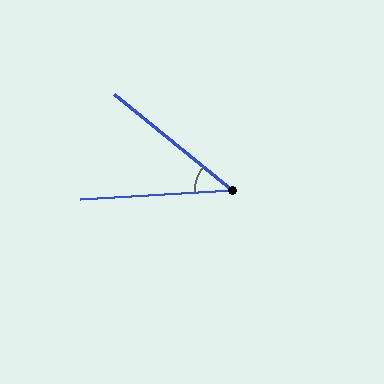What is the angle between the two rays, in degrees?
Approximately 43 degrees.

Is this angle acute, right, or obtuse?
It is acute.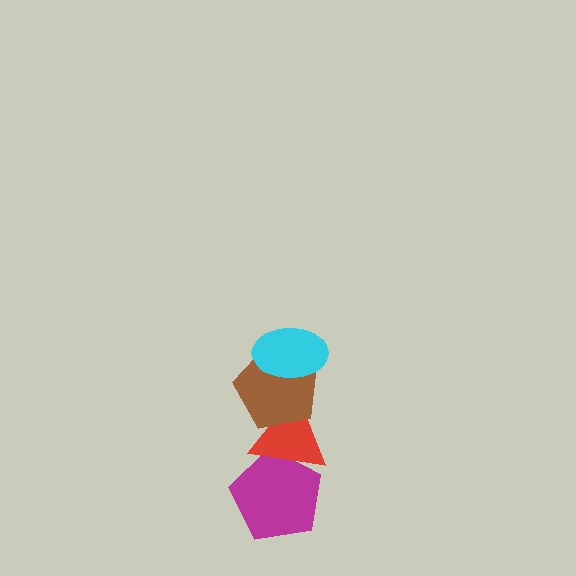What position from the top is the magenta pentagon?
The magenta pentagon is 4th from the top.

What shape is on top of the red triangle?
The brown pentagon is on top of the red triangle.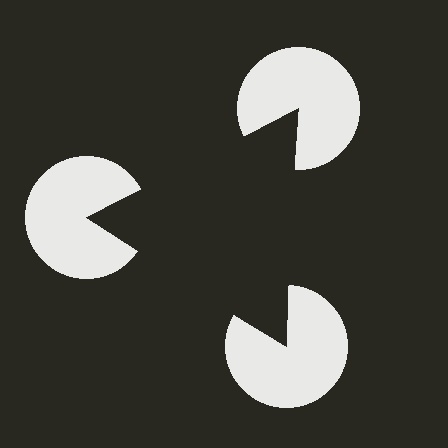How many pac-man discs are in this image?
There are 3 — one at each vertex of the illusory triangle.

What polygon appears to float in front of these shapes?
An illusory triangle — its edges are inferred from the aligned wedge cuts in the pac-man discs, not physically drawn.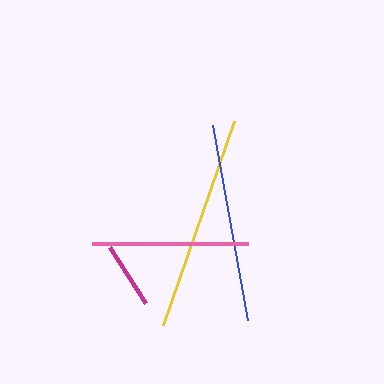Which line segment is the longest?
The yellow line is the longest at approximately 216 pixels.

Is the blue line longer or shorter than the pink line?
The blue line is longer than the pink line.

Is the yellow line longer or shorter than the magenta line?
The yellow line is longer than the magenta line.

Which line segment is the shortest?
The magenta line is the shortest at approximately 66 pixels.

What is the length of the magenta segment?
The magenta segment is approximately 66 pixels long.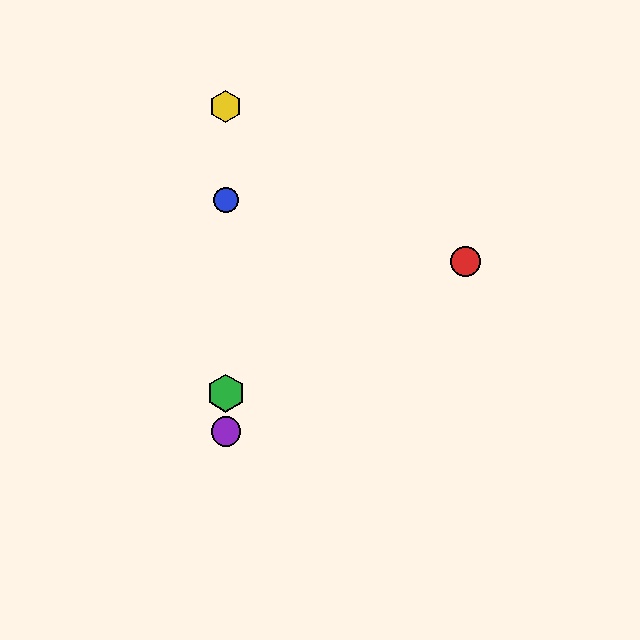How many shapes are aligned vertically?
4 shapes (the blue circle, the green hexagon, the yellow hexagon, the purple circle) are aligned vertically.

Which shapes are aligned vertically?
The blue circle, the green hexagon, the yellow hexagon, the purple circle are aligned vertically.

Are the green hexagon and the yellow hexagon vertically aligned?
Yes, both are at x≈226.